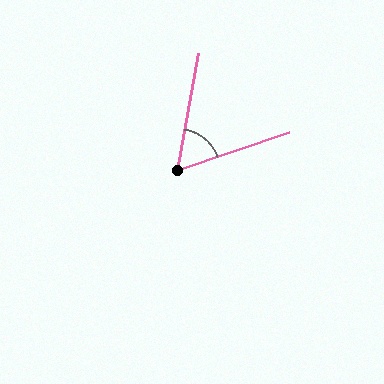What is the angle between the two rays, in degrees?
Approximately 61 degrees.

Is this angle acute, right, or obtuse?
It is acute.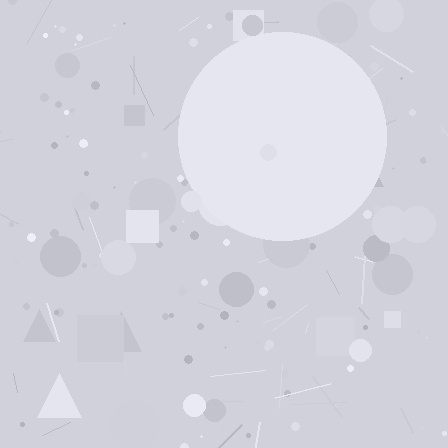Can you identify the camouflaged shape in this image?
The camouflaged shape is a circle.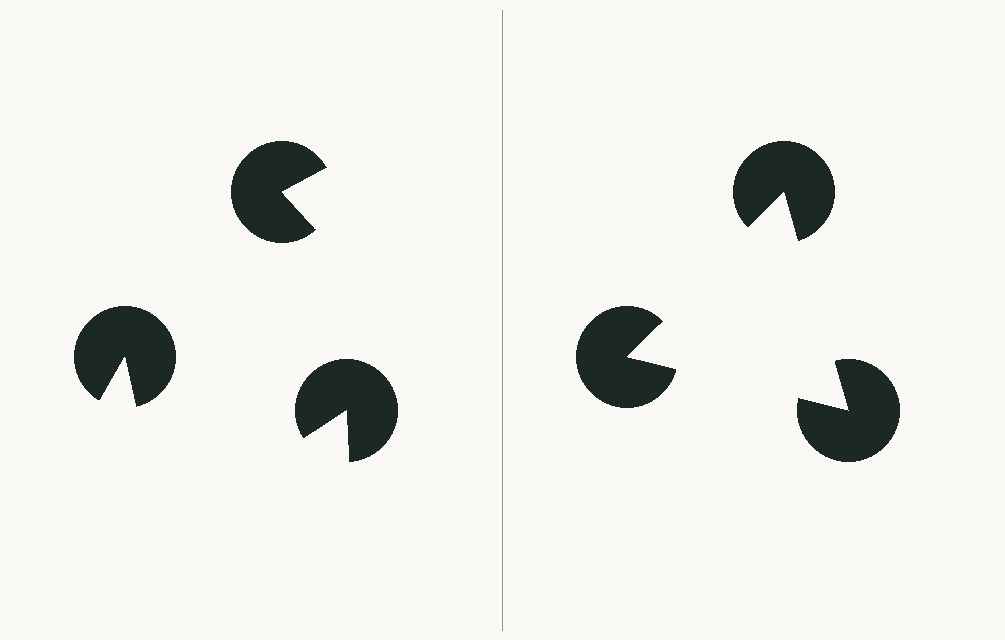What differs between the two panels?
The pac-man discs are positioned identically on both sides; only the wedge orientations differ. On the right they align to a triangle; on the left they are misaligned.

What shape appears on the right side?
An illusory triangle.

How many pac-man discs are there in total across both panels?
6 — 3 on each side.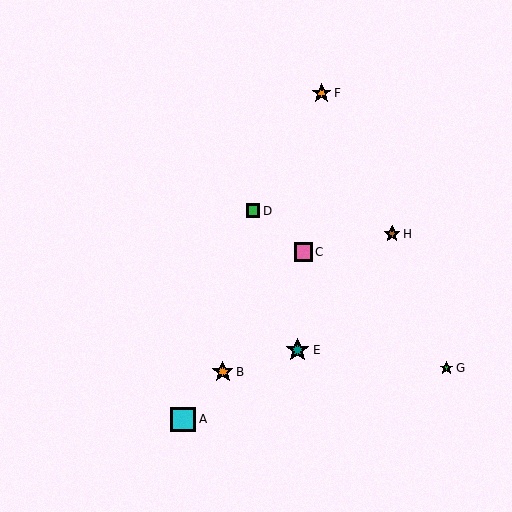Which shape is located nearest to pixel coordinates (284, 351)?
The teal star (labeled E) at (298, 350) is nearest to that location.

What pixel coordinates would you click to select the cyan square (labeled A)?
Click at (183, 419) to select the cyan square A.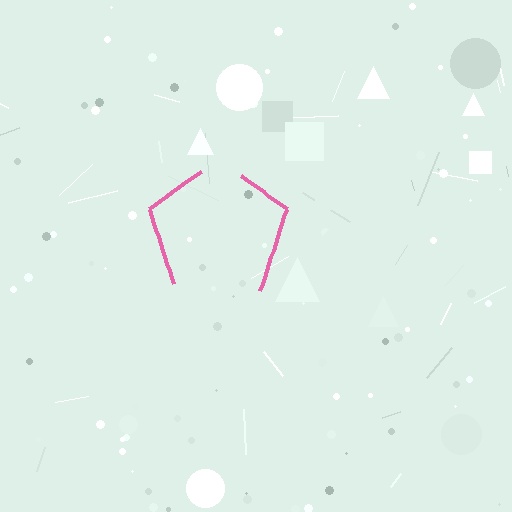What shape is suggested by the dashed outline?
The dashed outline suggests a pentagon.